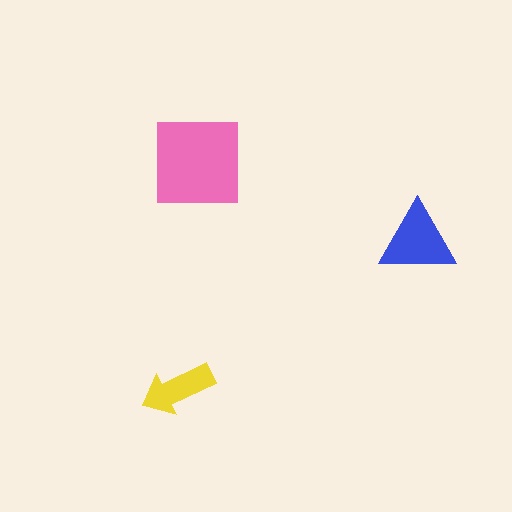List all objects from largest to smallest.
The pink square, the blue triangle, the yellow arrow.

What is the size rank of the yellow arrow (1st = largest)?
3rd.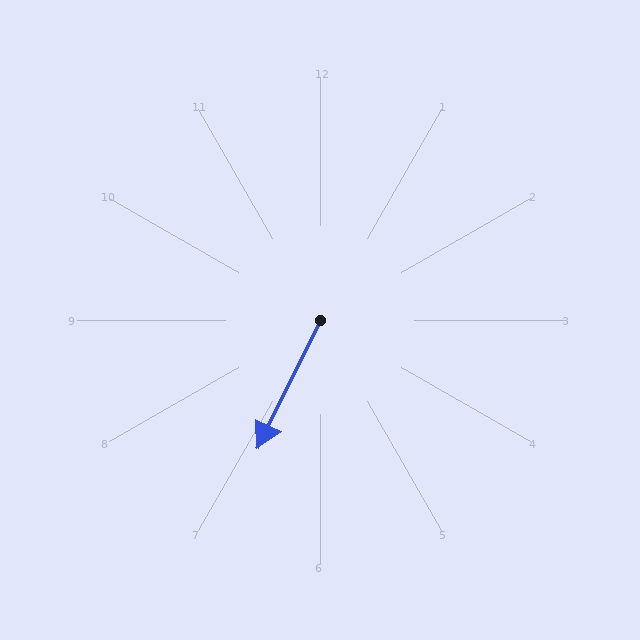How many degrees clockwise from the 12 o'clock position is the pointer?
Approximately 206 degrees.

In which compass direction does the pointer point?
Southwest.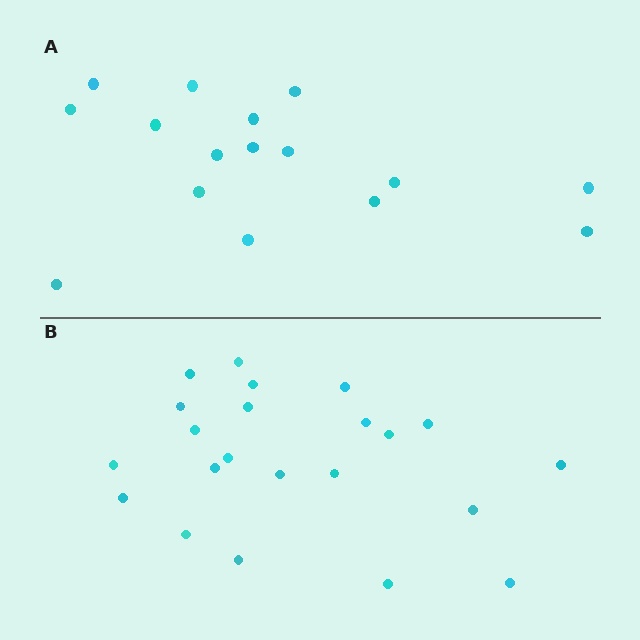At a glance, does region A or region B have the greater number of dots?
Region B (the bottom region) has more dots.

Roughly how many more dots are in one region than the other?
Region B has about 6 more dots than region A.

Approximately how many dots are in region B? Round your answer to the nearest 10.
About 20 dots. (The exact count is 22, which rounds to 20.)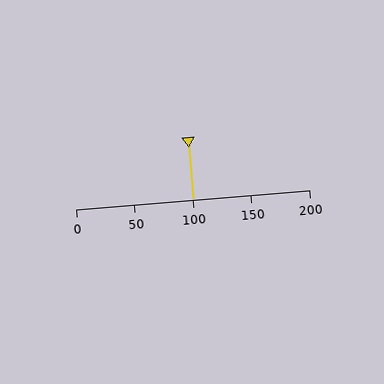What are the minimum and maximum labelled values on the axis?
The axis runs from 0 to 200.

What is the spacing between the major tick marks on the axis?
The major ticks are spaced 50 apart.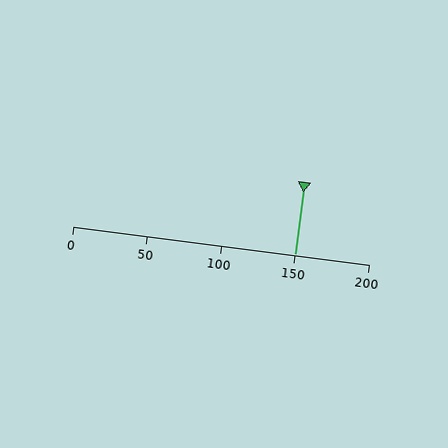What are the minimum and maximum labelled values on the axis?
The axis runs from 0 to 200.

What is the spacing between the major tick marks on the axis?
The major ticks are spaced 50 apart.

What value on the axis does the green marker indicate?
The marker indicates approximately 150.